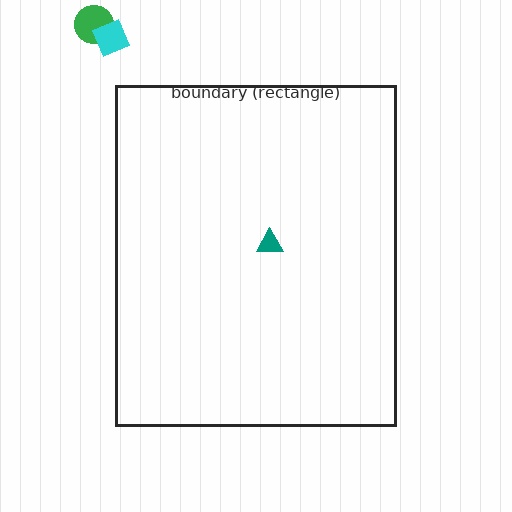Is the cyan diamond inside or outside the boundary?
Outside.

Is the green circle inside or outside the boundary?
Outside.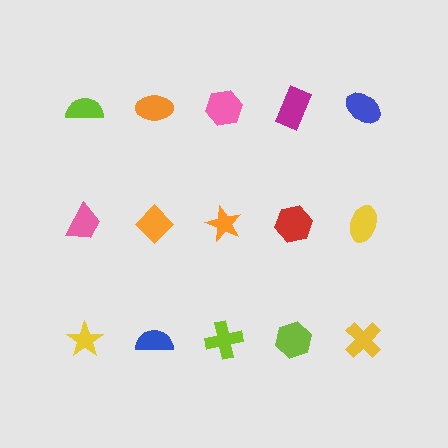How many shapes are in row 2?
5 shapes.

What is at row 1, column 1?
A lime semicircle.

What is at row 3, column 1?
A yellow star.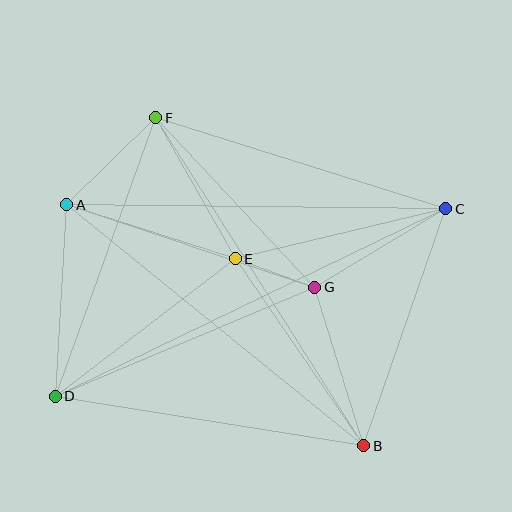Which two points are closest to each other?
Points E and G are closest to each other.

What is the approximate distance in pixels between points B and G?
The distance between B and G is approximately 166 pixels.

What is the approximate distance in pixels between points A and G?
The distance between A and G is approximately 261 pixels.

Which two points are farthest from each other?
Points C and D are farthest from each other.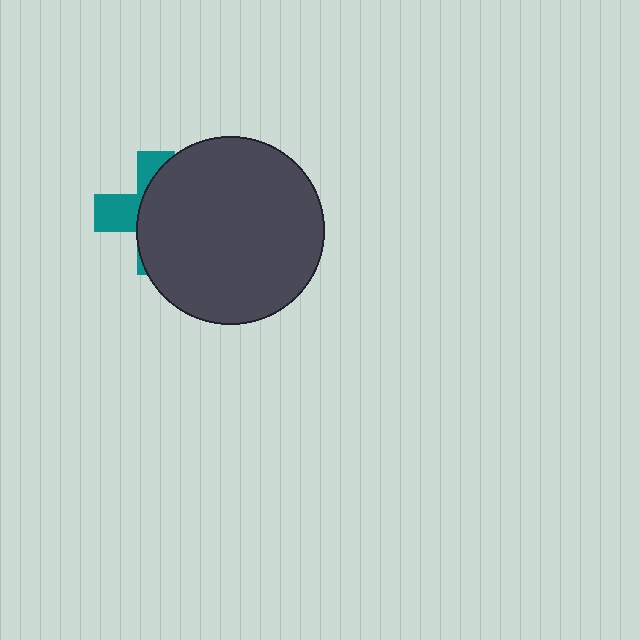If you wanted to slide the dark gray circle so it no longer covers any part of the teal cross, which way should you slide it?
Slide it right — that is the most direct way to separate the two shapes.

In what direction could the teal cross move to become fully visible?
The teal cross could move left. That would shift it out from behind the dark gray circle entirely.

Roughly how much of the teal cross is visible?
A small part of it is visible (roughly 33%).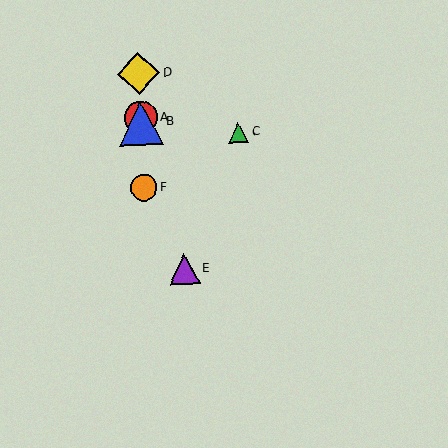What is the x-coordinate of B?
Object B is at x≈141.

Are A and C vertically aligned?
No, A is at x≈141 and C is at x≈238.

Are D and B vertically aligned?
Yes, both are at x≈139.